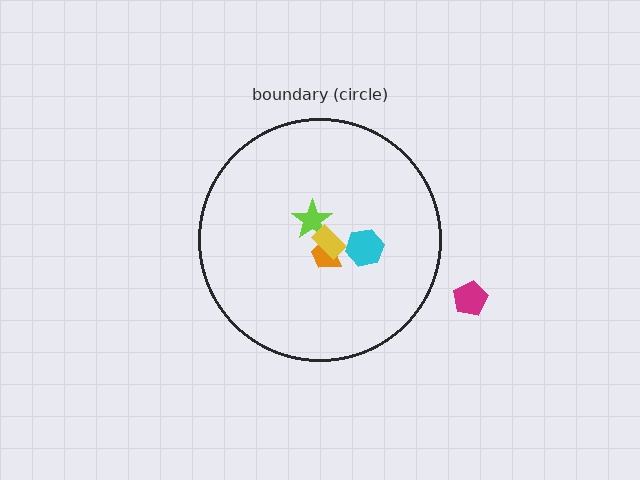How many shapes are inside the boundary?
4 inside, 1 outside.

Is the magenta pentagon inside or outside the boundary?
Outside.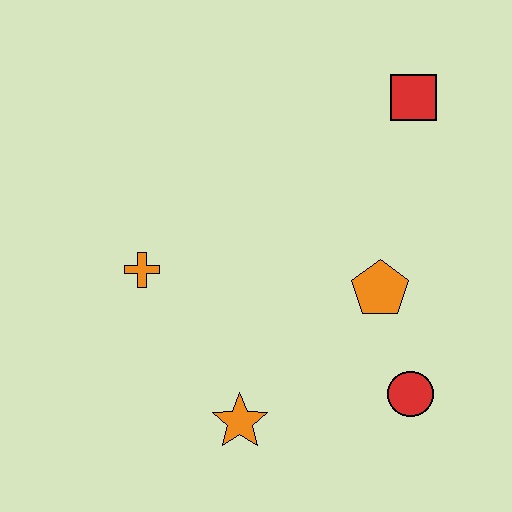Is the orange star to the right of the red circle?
No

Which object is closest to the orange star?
The red circle is closest to the orange star.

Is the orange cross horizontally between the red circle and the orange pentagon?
No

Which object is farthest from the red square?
The orange star is farthest from the red square.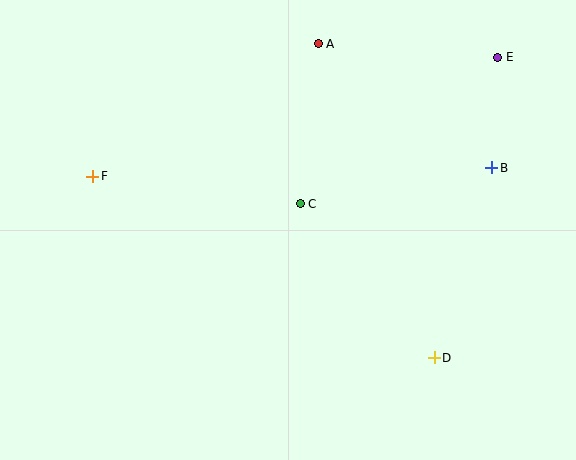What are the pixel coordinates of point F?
Point F is at (93, 176).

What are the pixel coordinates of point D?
Point D is at (434, 358).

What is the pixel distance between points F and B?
The distance between F and B is 399 pixels.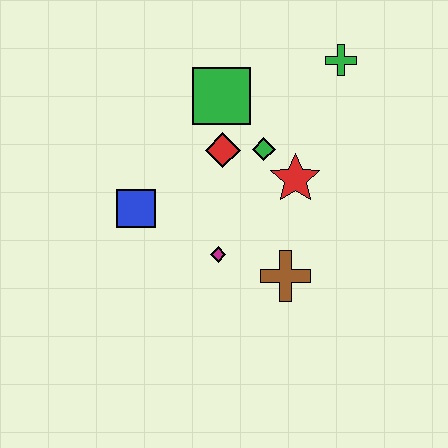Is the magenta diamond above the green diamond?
No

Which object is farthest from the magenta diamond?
The green cross is farthest from the magenta diamond.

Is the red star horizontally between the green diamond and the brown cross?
No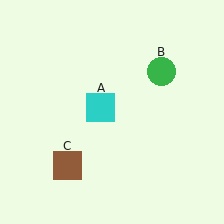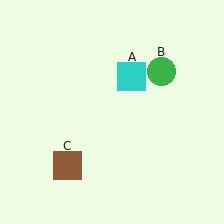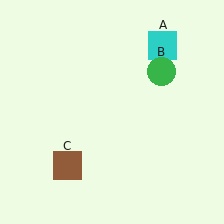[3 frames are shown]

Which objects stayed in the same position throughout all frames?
Green circle (object B) and brown square (object C) remained stationary.